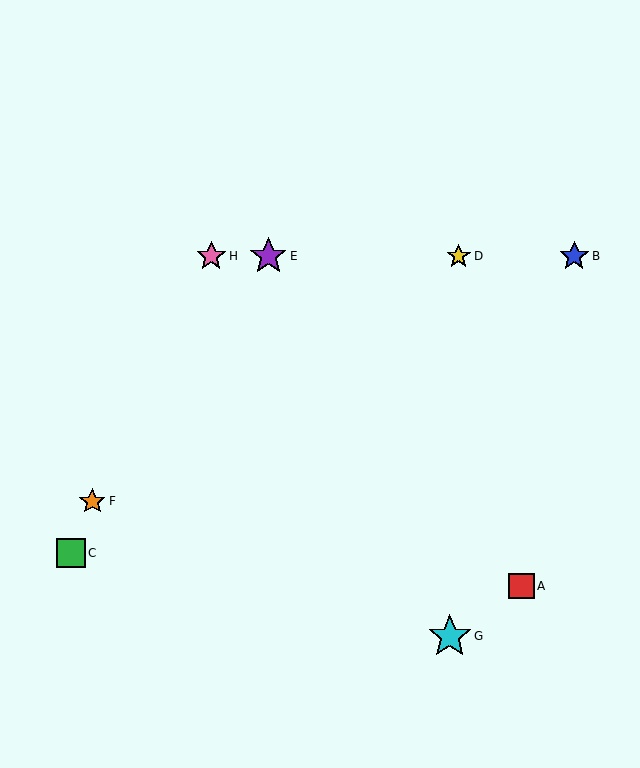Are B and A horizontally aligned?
No, B is at y≈256 and A is at y≈586.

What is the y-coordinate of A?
Object A is at y≈586.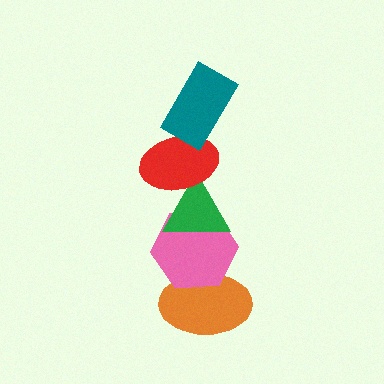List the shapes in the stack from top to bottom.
From top to bottom: the teal rectangle, the red ellipse, the green triangle, the pink hexagon, the orange ellipse.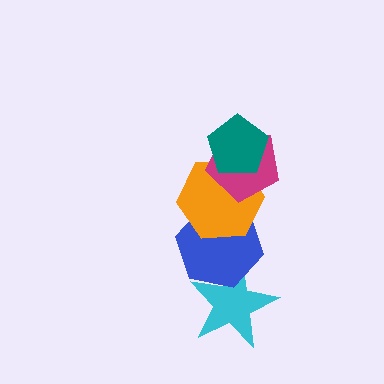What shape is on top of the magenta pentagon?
The teal pentagon is on top of the magenta pentagon.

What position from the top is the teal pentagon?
The teal pentagon is 1st from the top.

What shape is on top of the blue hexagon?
The orange hexagon is on top of the blue hexagon.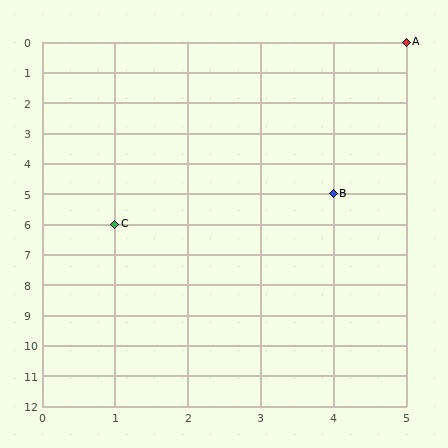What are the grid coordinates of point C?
Point C is at grid coordinates (1, 6).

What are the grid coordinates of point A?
Point A is at grid coordinates (5, 0).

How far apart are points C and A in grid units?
Points C and A are 4 columns and 6 rows apart (about 7.2 grid units diagonally).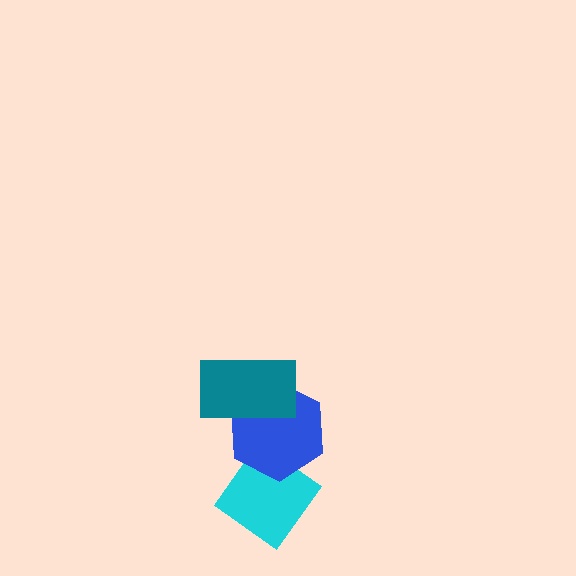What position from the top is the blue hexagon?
The blue hexagon is 2nd from the top.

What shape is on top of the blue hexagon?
The teal rectangle is on top of the blue hexagon.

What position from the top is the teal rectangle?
The teal rectangle is 1st from the top.